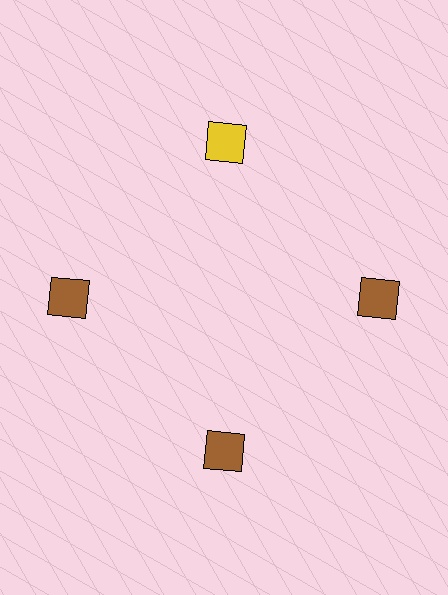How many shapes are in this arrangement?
There are 4 shapes arranged in a ring pattern.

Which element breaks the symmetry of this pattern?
The yellow square at roughly the 12 o'clock position breaks the symmetry. All other shapes are brown squares.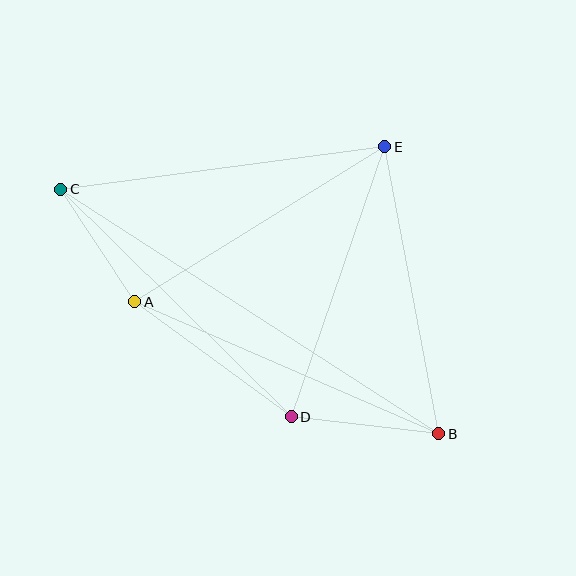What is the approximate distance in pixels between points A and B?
The distance between A and B is approximately 332 pixels.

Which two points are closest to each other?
Points A and C are closest to each other.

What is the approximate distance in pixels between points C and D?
The distance between C and D is approximately 324 pixels.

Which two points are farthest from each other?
Points B and C are farthest from each other.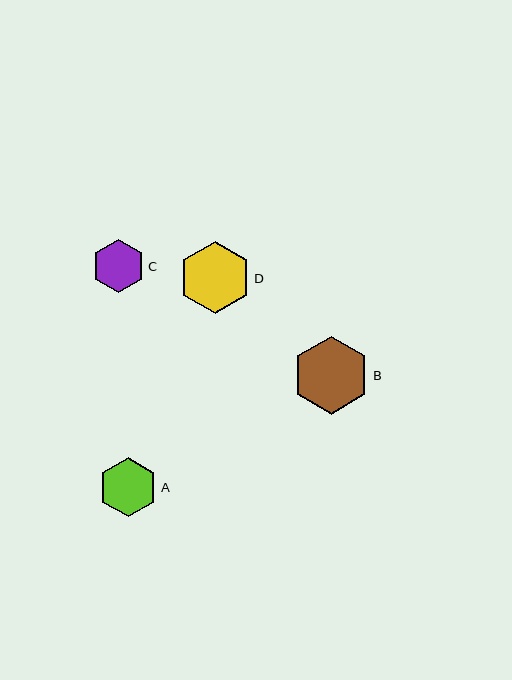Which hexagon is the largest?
Hexagon B is the largest with a size of approximately 78 pixels.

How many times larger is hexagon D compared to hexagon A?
Hexagon D is approximately 1.2 times the size of hexagon A.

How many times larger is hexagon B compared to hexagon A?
Hexagon B is approximately 1.3 times the size of hexagon A.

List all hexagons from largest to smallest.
From largest to smallest: B, D, A, C.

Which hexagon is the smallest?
Hexagon C is the smallest with a size of approximately 53 pixels.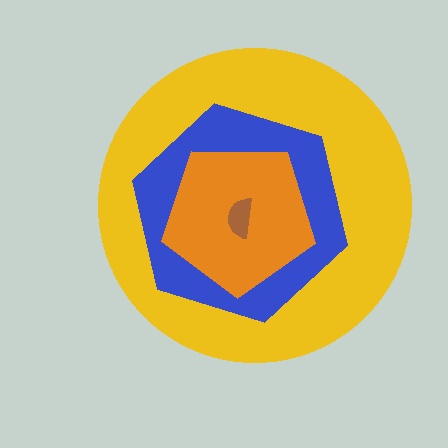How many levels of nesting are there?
4.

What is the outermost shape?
The yellow circle.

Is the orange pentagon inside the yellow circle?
Yes.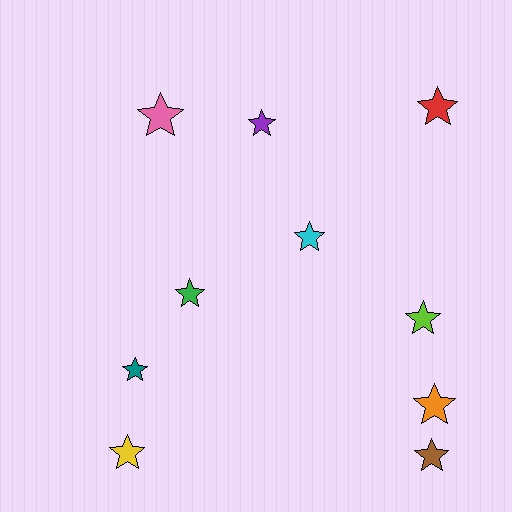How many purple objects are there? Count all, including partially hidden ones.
There is 1 purple object.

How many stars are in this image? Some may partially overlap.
There are 10 stars.